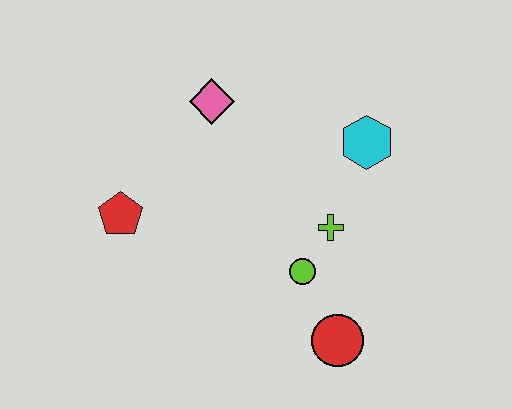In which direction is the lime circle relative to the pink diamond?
The lime circle is below the pink diamond.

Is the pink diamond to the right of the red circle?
No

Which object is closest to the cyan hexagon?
The lime cross is closest to the cyan hexagon.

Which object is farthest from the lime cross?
The red pentagon is farthest from the lime cross.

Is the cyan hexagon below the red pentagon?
No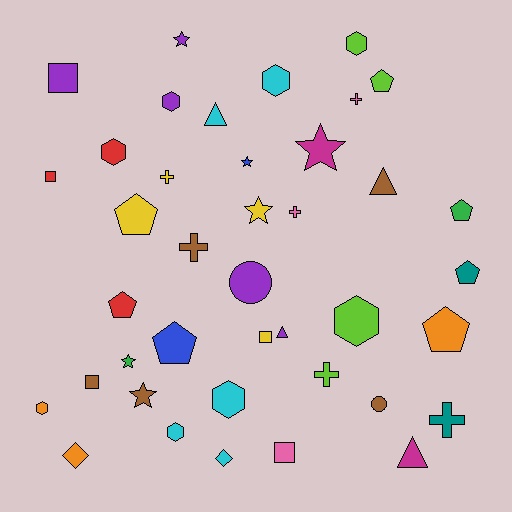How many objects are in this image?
There are 40 objects.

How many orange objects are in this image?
There are 3 orange objects.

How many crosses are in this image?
There are 6 crosses.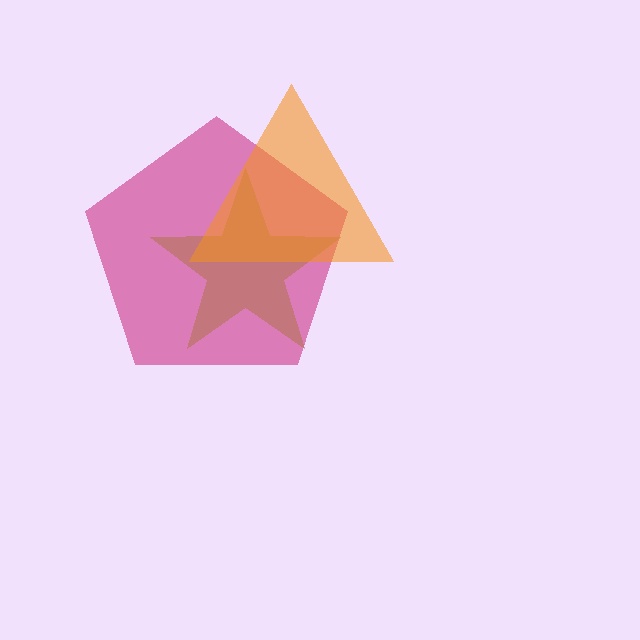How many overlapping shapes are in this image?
There are 3 overlapping shapes in the image.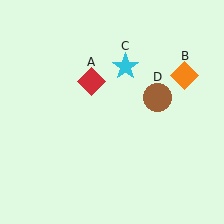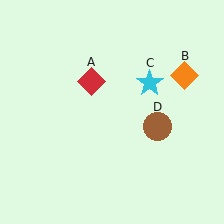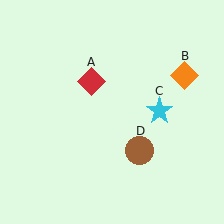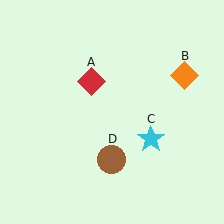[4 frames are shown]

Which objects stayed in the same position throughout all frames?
Red diamond (object A) and orange diamond (object B) remained stationary.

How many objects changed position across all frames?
2 objects changed position: cyan star (object C), brown circle (object D).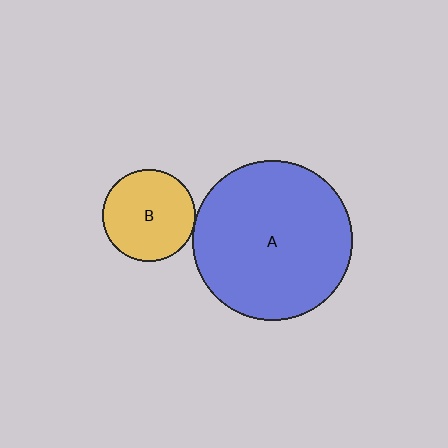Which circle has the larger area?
Circle A (blue).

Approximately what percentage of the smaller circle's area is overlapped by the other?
Approximately 5%.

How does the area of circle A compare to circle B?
Approximately 3.0 times.